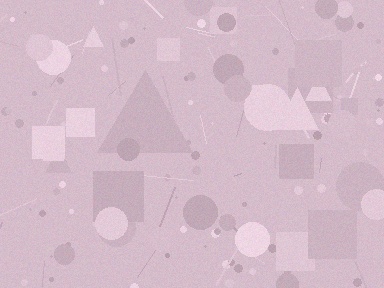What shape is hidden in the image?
A triangle is hidden in the image.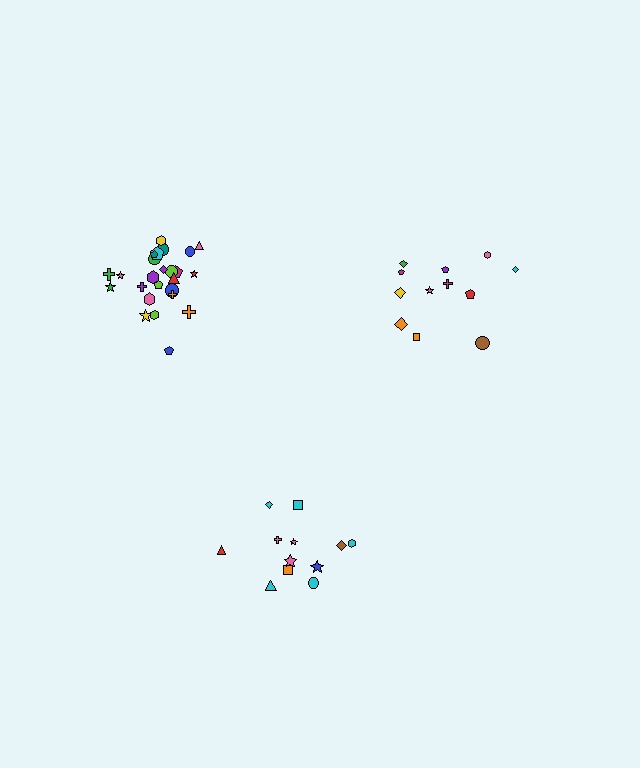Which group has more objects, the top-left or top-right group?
The top-left group.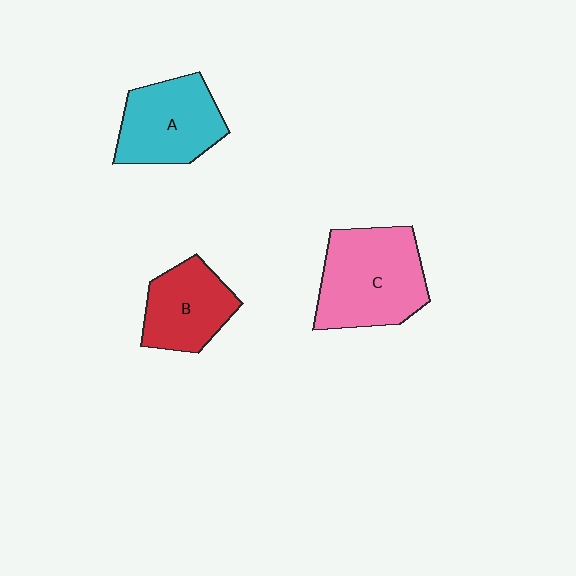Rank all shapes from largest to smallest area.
From largest to smallest: C (pink), A (cyan), B (red).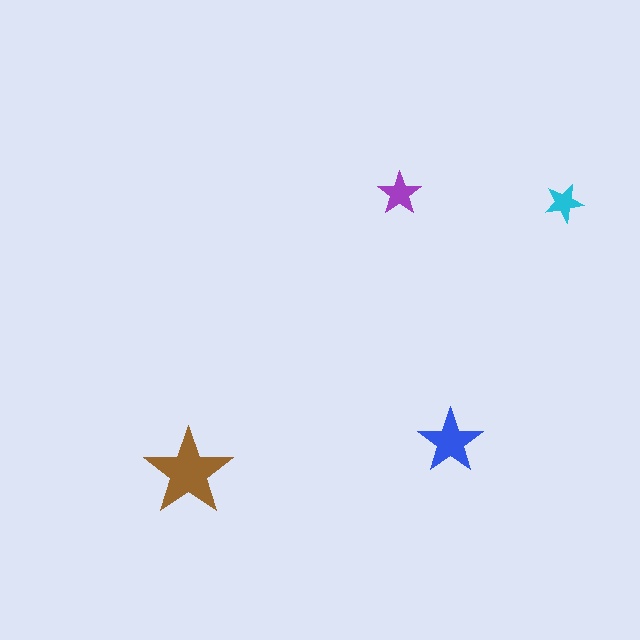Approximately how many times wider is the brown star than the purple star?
About 2 times wider.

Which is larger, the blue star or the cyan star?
The blue one.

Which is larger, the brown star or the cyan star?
The brown one.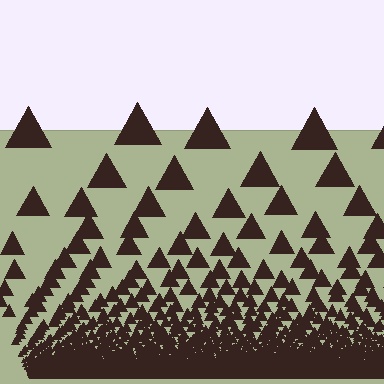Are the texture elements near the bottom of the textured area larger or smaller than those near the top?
Smaller. The gradient is inverted — elements near the bottom are smaller and denser.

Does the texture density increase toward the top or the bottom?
Density increases toward the bottom.